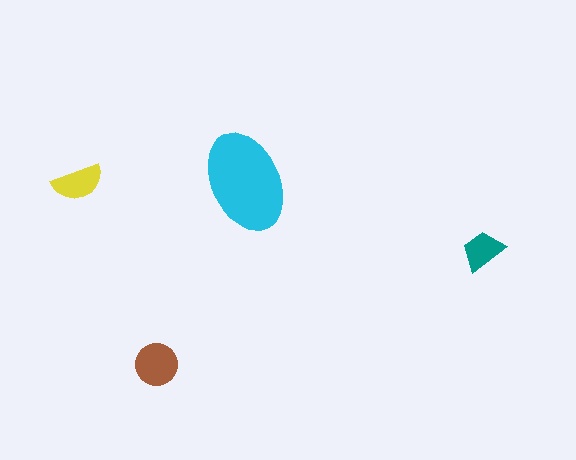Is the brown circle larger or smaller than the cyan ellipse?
Smaller.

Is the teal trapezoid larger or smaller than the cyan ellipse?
Smaller.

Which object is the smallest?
The teal trapezoid.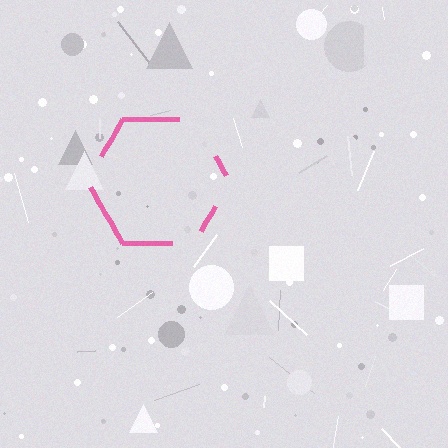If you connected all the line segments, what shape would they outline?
They would outline a hexagon.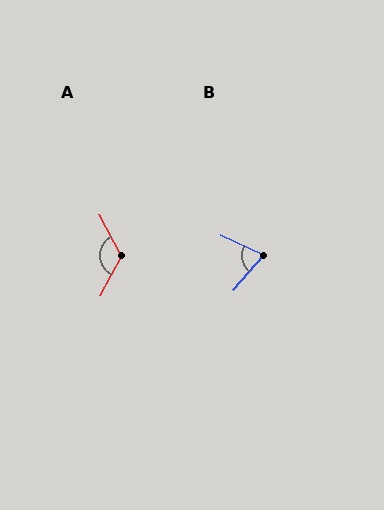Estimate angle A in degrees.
Approximately 123 degrees.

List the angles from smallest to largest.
B (75°), A (123°).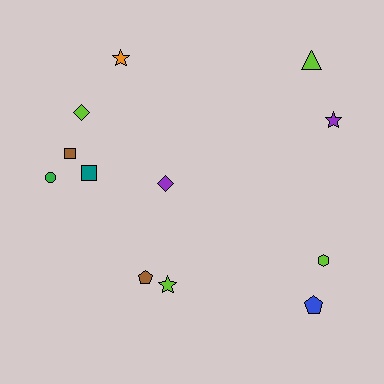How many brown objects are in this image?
There are 2 brown objects.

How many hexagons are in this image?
There is 1 hexagon.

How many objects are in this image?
There are 12 objects.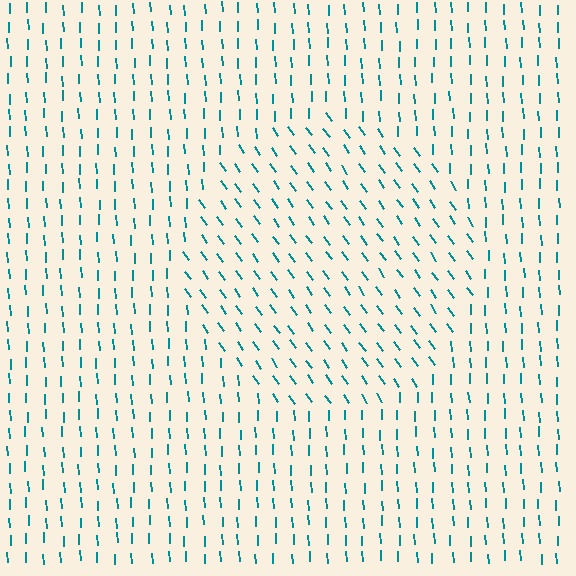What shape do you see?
I see a circle.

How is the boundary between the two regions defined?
The boundary is defined purely by a change in line orientation (approximately 32 degrees difference). All lines are the same color and thickness.